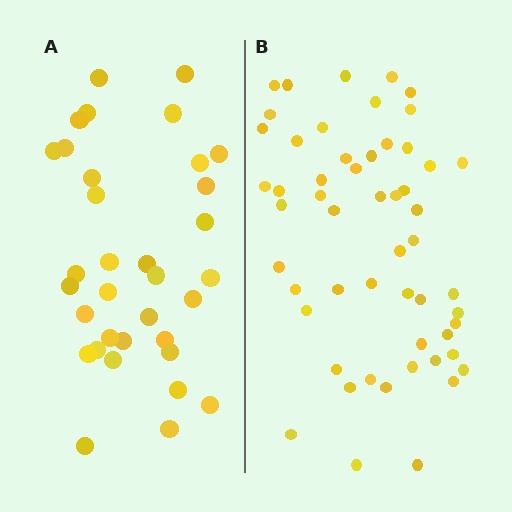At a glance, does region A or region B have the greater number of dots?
Region B (the right region) has more dots.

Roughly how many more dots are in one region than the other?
Region B has approximately 20 more dots than region A.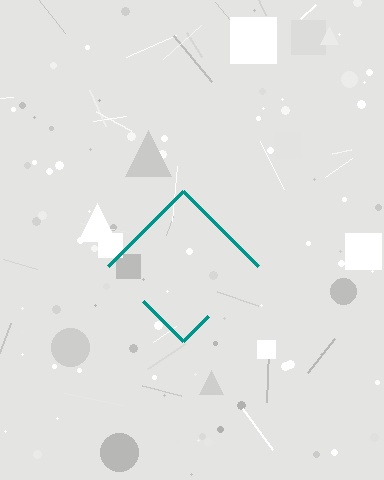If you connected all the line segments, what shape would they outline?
They would outline a diamond.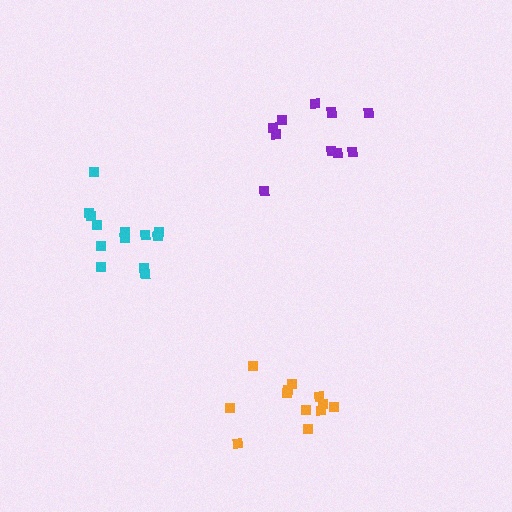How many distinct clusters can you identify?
There are 3 distinct clusters.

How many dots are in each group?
Group 1: 10 dots, Group 2: 13 dots, Group 3: 12 dots (35 total).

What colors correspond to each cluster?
The clusters are colored: purple, cyan, orange.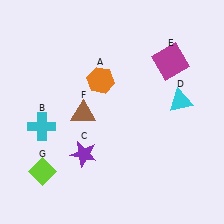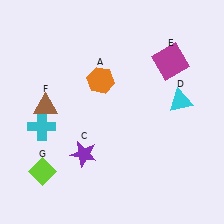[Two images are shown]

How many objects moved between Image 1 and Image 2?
1 object moved between the two images.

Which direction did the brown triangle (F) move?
The brown triangle (F) moved left.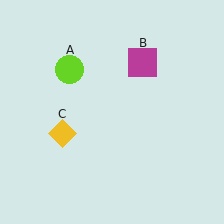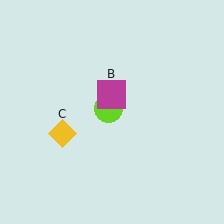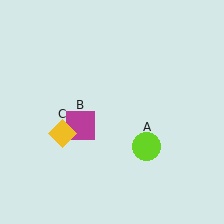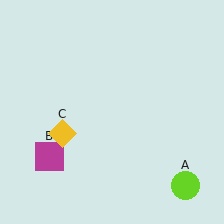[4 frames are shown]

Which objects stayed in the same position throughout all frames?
Yellow diamond (object C) remained stationary.